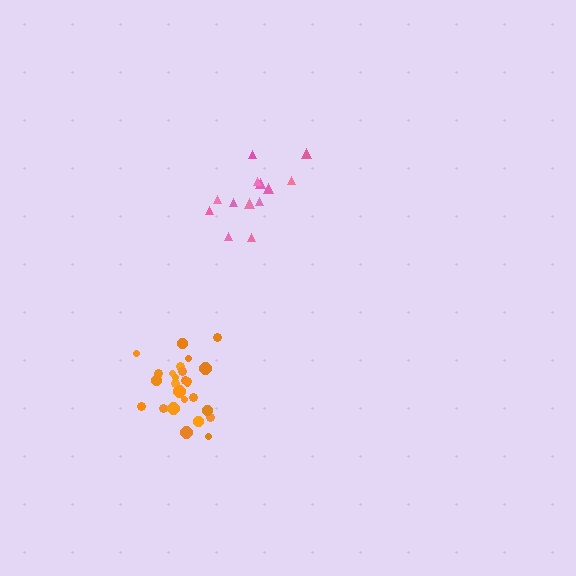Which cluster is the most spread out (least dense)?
Pink.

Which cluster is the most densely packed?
Orange.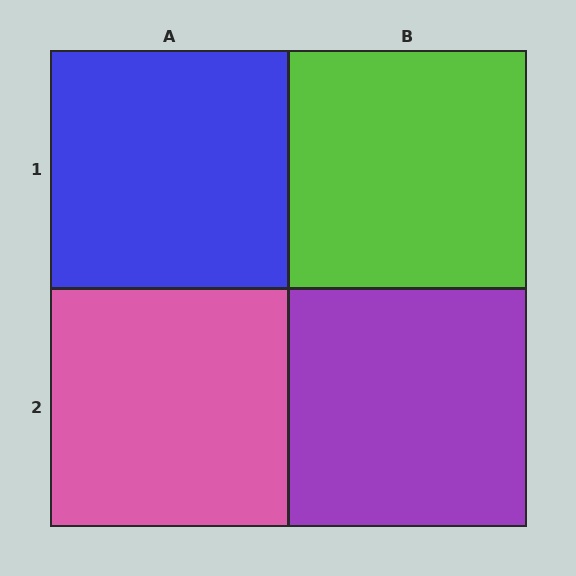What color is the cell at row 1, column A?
Blue.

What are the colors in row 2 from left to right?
Pink, purple.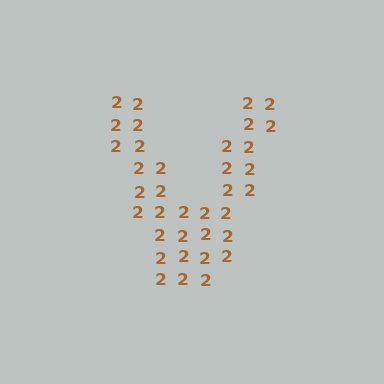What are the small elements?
The small elements are digit 2's.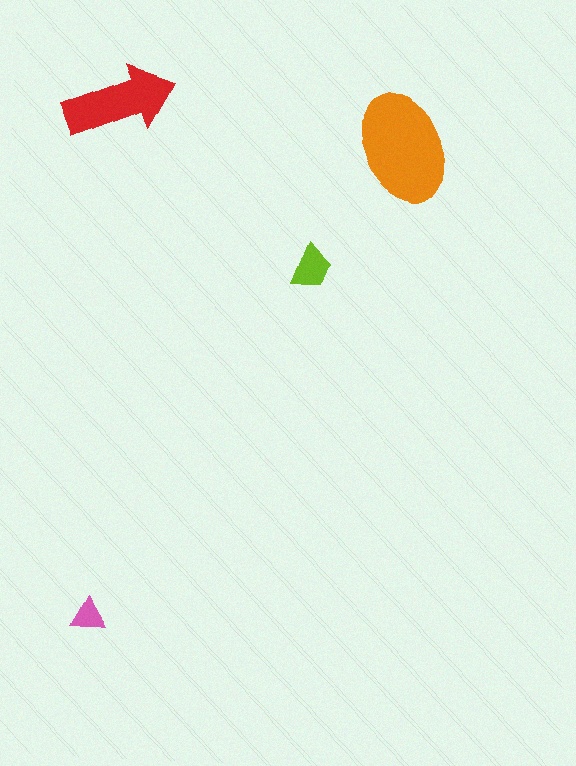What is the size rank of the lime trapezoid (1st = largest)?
3rd.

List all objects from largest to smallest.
The orange ellipse, the red arrow, the lime trapezoid, the pink triangle.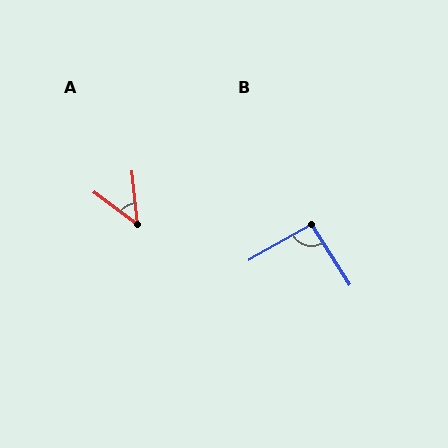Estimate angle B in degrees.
Approximately 93 degrees.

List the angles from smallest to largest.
A (47°), B (93°).